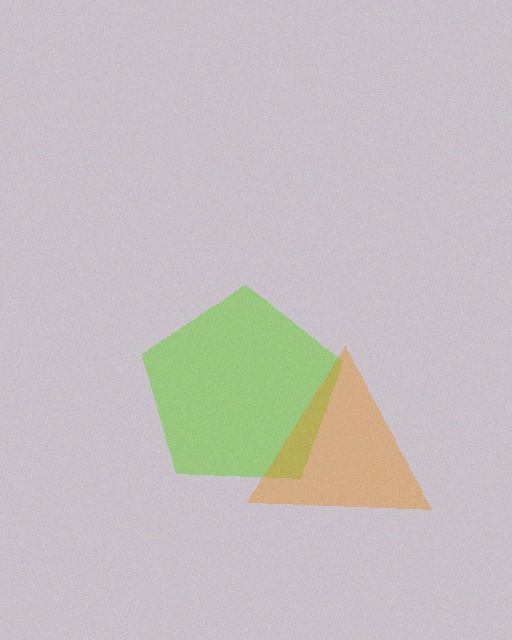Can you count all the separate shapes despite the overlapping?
Yes, there are 2 separate shapes.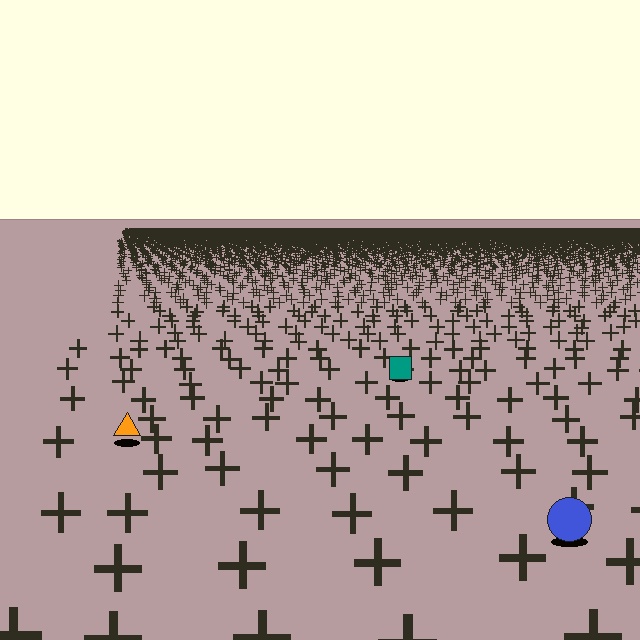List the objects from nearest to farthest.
From nearest to farthest: the blue circle, the orange triangle, the teal square.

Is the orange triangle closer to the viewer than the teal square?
Yes. The orange triangle is closer — you can tell from the texture gradient: the ground texture is coarser near it.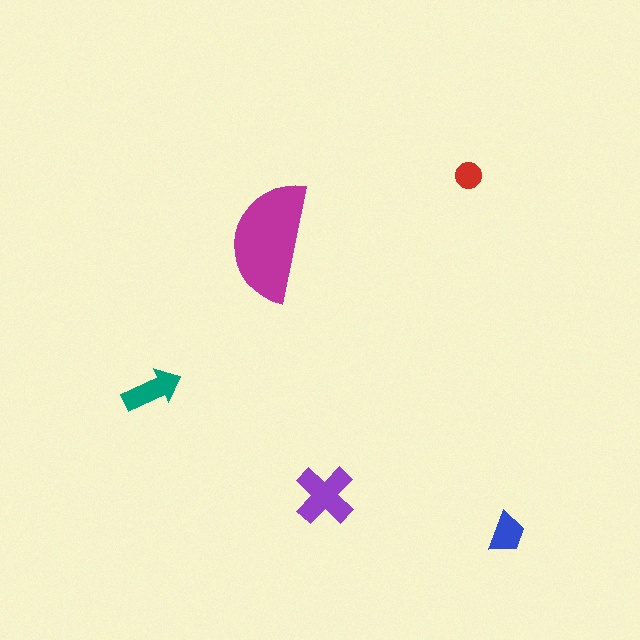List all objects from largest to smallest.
The magenta semicircle, the purple cross, the teal arrow, the blue trapezoid, the red circle.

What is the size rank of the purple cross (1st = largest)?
2nd.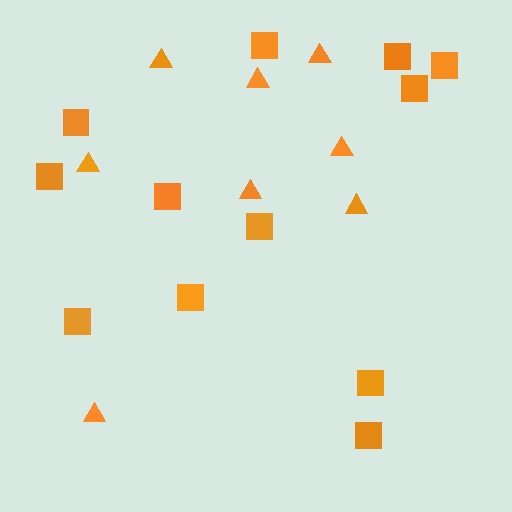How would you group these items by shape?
There are 2 groups: one group of triangles (8) and one group of squares (12).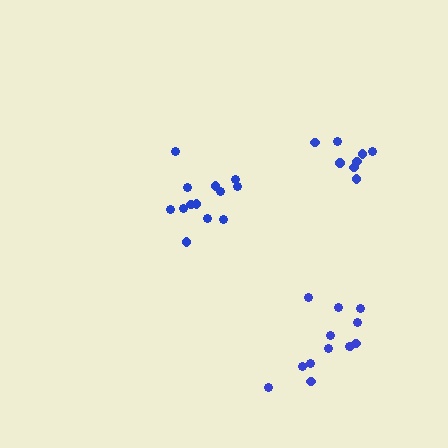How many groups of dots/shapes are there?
There are 3 groups.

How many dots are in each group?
Group 1: 13 dots, Group 2: 13 dots, Group 3: 8 dots (34 total).